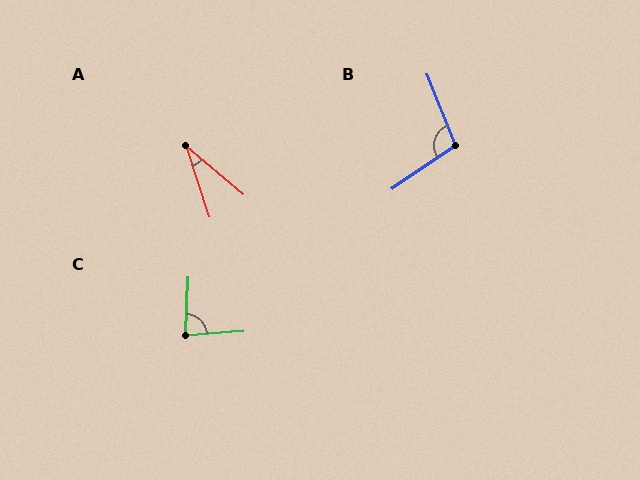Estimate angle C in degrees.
Approximately 84 degrees.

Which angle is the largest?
B, at approximately 103 degrees.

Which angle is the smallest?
A, at approximately 31 degrees.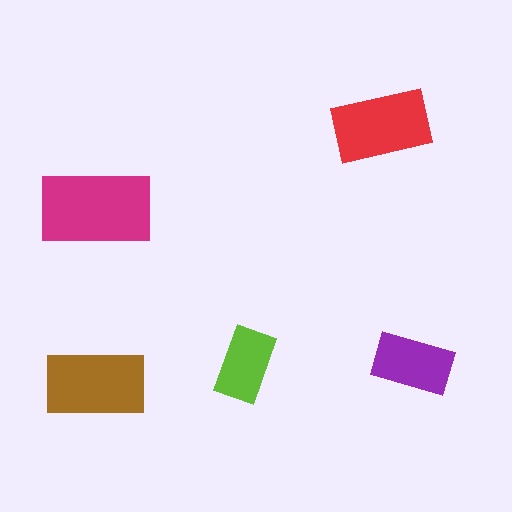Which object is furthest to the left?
The brown rectangle is leftmost.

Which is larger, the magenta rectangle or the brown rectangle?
The magenta one.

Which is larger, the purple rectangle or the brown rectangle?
The brown one.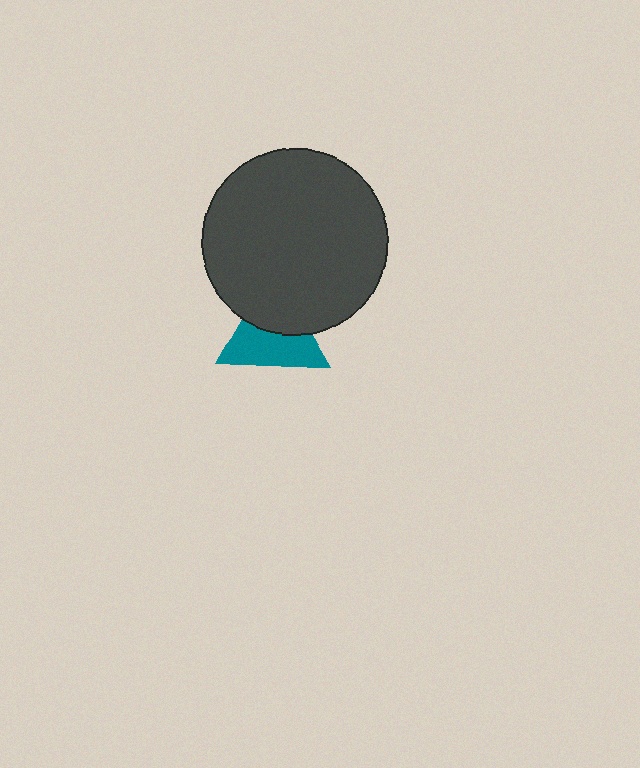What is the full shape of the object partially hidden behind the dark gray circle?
The partially hidden object is a teal triangle.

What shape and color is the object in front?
The object in front is a dark gray circle.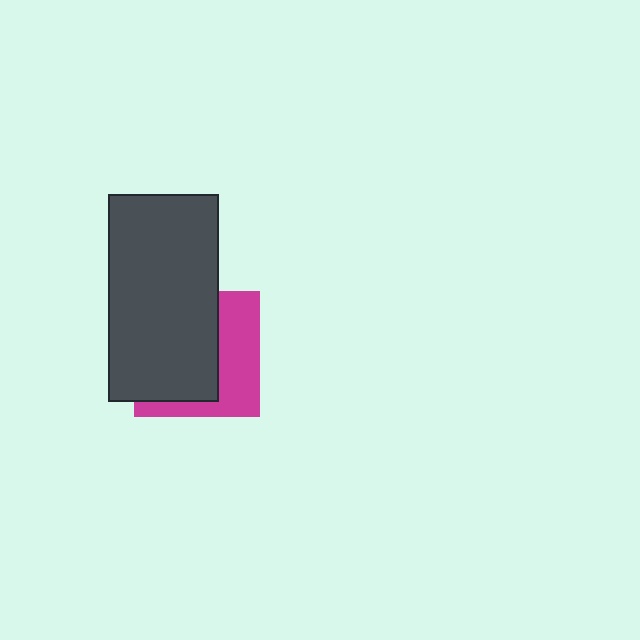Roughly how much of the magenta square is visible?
A small part of it is visible (roughly 40%).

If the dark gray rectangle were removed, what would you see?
You would see the complete magenta square.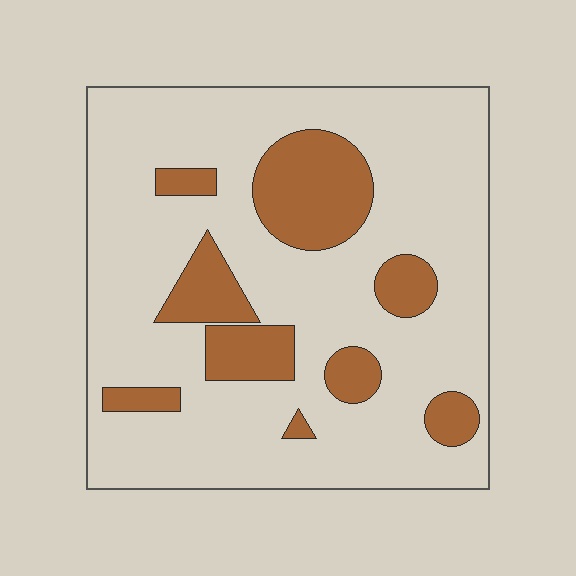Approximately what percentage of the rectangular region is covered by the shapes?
Approximately 20%.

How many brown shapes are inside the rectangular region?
9.